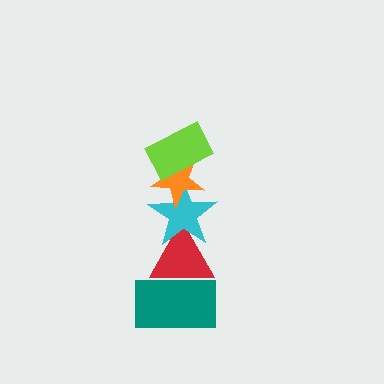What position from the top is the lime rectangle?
The lime rectangle is 1st from the top.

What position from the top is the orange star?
The orange star is 2nd from the top.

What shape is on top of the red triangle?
The cyan star is on top of the red triangle.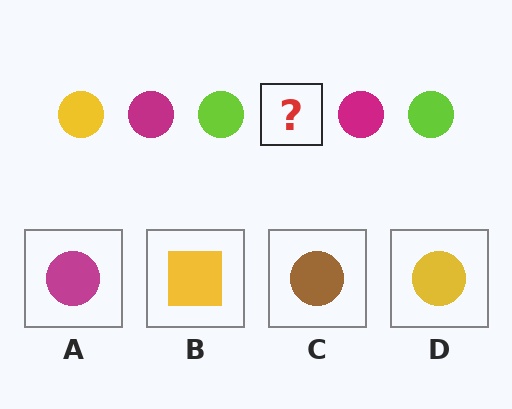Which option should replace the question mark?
Option D.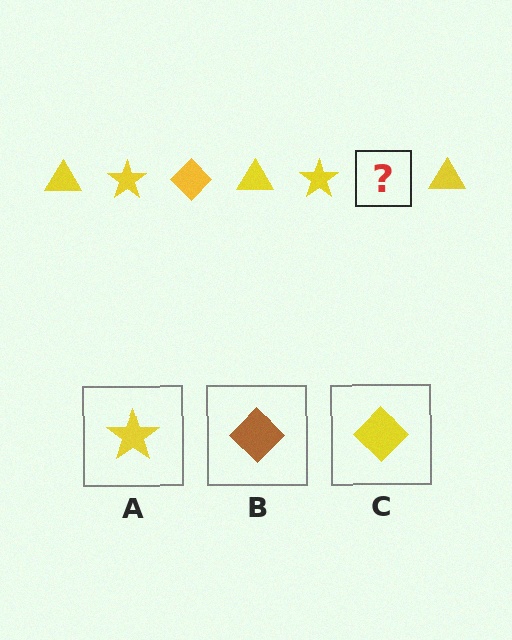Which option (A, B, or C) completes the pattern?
C.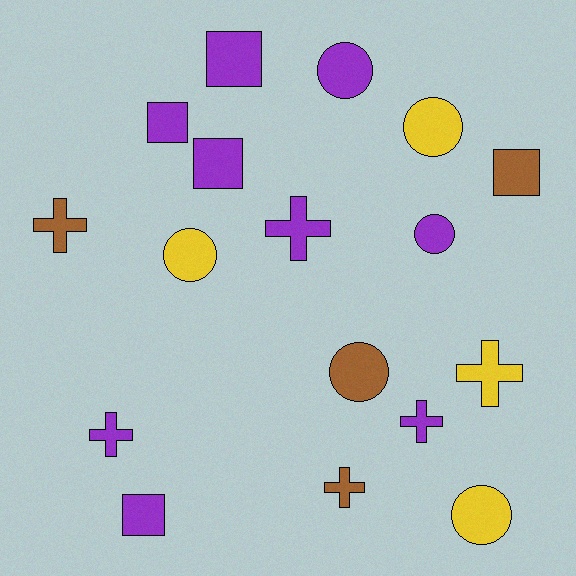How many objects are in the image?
There are 17 objects.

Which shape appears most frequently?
Cross, with 6 objects.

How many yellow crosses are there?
There is 1 yellow cross.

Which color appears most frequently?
Purple, with 9 objects.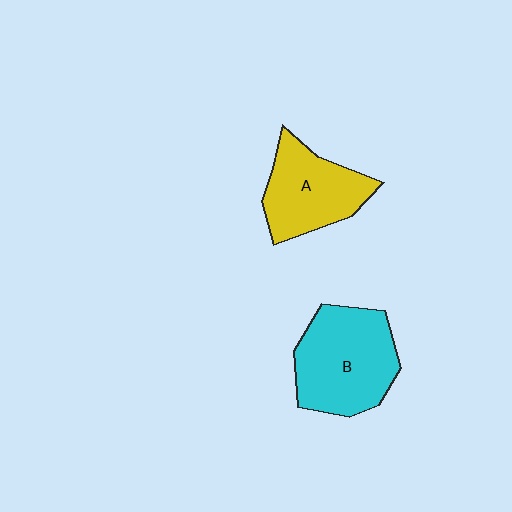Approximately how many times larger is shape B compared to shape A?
Approximately 1.3 times.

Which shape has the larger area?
Shape B (cyan).